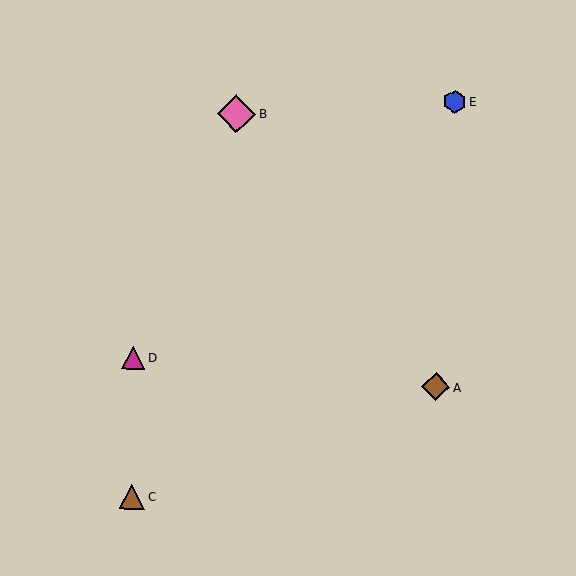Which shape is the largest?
The pink diamond (labeled B) is the largest.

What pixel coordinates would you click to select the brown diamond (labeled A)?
Click at (436, 387) to select the brown diamond A.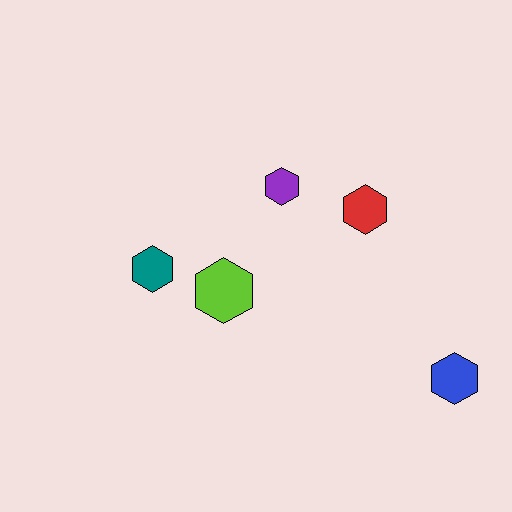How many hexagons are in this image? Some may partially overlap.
There are 5 hexagons.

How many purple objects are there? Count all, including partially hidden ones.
There is 1 purple object.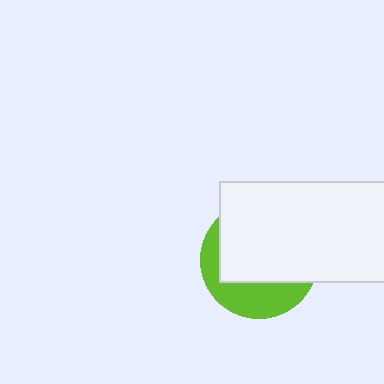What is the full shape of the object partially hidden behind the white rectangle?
The partially hidden object is a lime circle.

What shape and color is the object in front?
The object in front is a white rectangle.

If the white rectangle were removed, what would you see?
You would see the complete lime circle.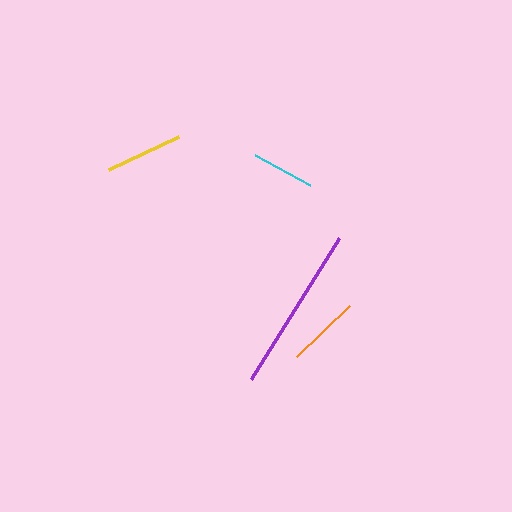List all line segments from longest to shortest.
From longest to shortest: purple, yellow, orange, cyan.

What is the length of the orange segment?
The orange segment is approximately 73 pixels long.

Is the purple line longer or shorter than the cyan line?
The purple line is longer than the cyan line.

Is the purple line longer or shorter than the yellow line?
The purple line is longer than the yellow line.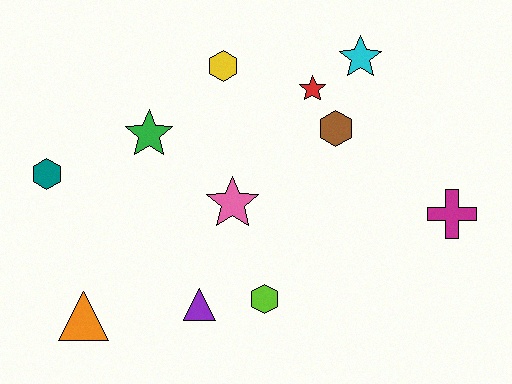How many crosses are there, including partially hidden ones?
There is 1 cross.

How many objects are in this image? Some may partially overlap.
There are 11 objects.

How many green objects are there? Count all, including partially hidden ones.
There is 1 green object.